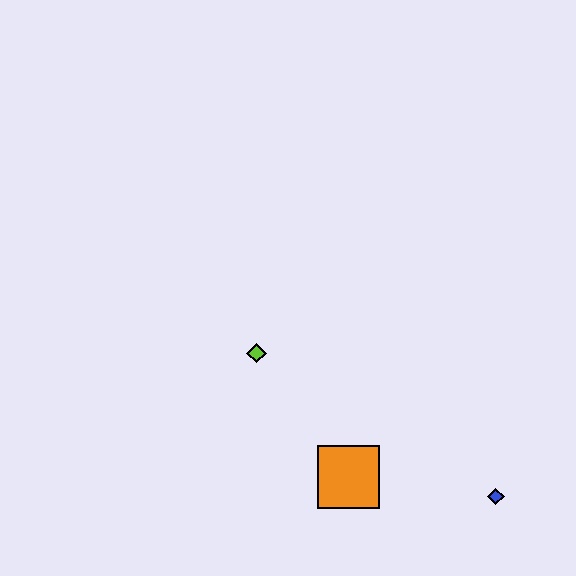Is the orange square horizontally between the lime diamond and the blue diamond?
Yes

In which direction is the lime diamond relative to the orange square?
The lime diamond is above the orange square.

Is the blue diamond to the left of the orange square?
No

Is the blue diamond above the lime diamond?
No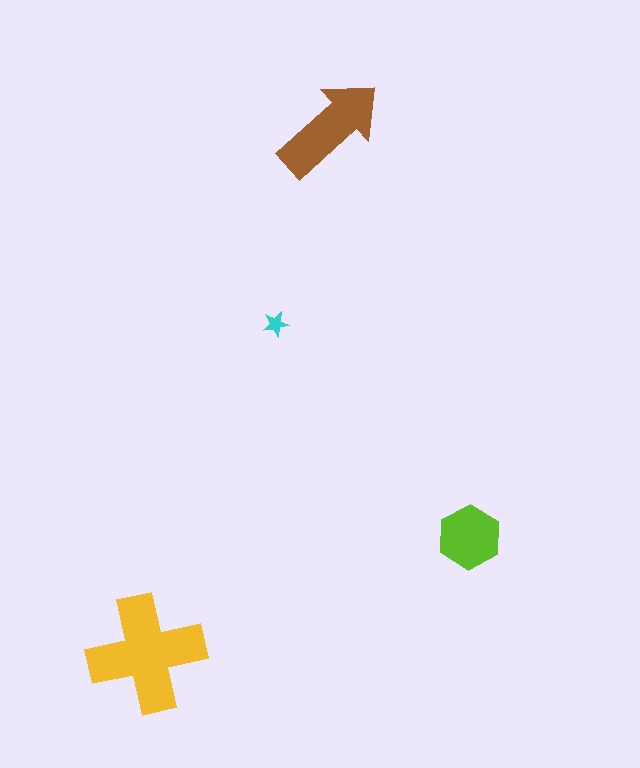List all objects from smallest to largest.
The cyan star, the lime hexagon, the brown arrow, the yellow cross.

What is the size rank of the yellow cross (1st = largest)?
1st.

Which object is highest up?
The brown arrow is topmost.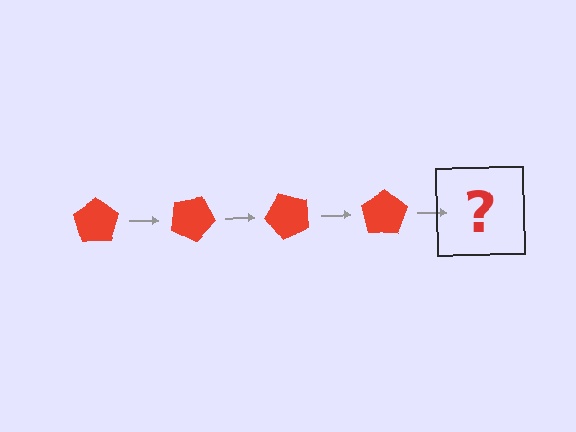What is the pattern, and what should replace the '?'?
The pattern is that the pentagon rotates 25 degrees each step. The '?' should be a red pentagon rotated 100 degrees.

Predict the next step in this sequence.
The next step is a red pentagon rotated 100 degrees.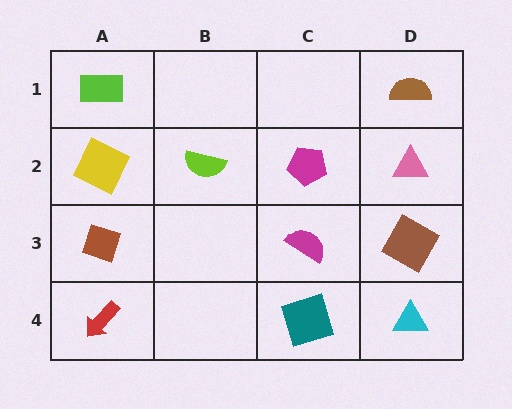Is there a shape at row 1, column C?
No, that cell is empty.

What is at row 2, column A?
A yellow square.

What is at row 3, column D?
A brown square.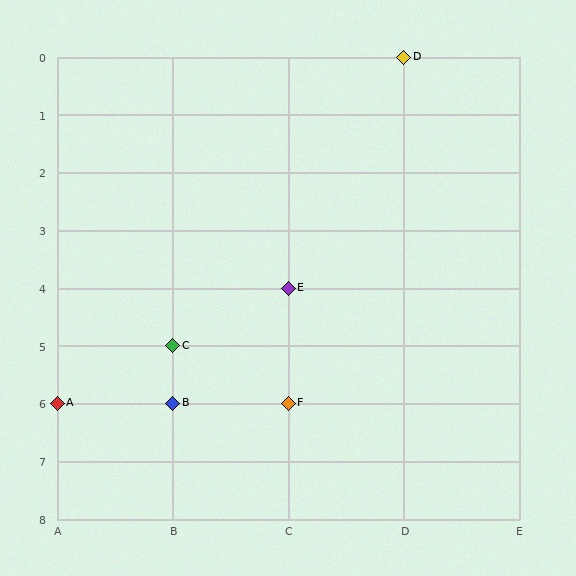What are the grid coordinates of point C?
Point C is at grid coordinates (B, 5).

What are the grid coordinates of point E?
Point E is at grid coordinates (C, 4).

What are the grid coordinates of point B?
Point B is at grid coordinates (B, 6).